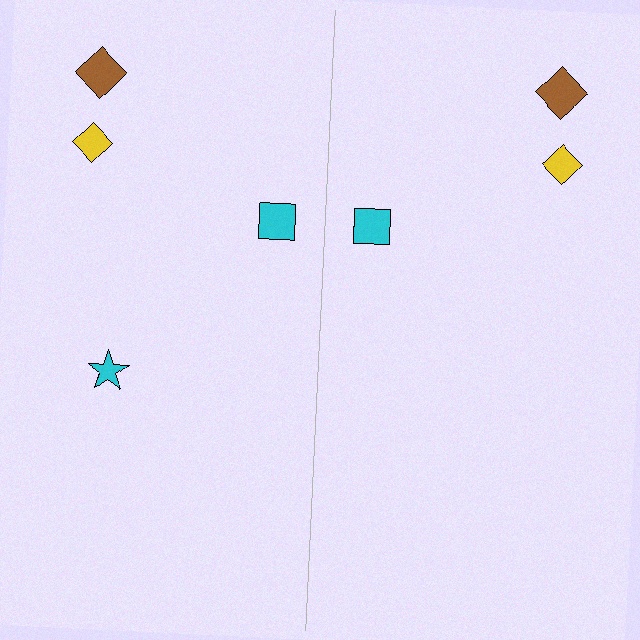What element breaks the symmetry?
A cyan star is missing from the right side.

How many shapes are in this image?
There are 7 shapes in this image.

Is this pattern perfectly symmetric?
No, the pattern is not perfectly symmetric. A cyan star is missing from the right side.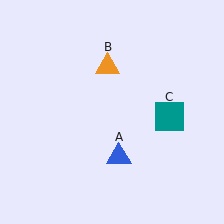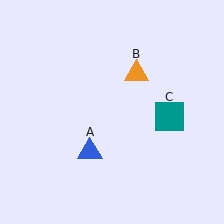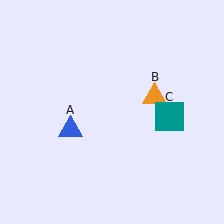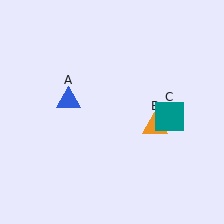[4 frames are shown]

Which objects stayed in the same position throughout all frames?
Teal square (object C) remained stationary.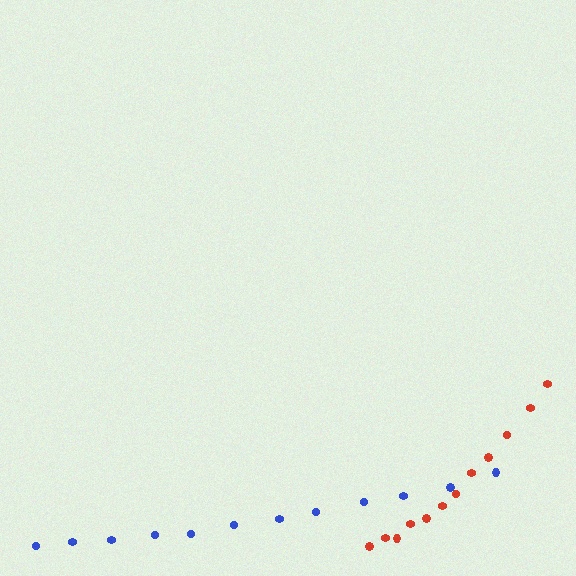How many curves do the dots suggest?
There are 2 distinct paths.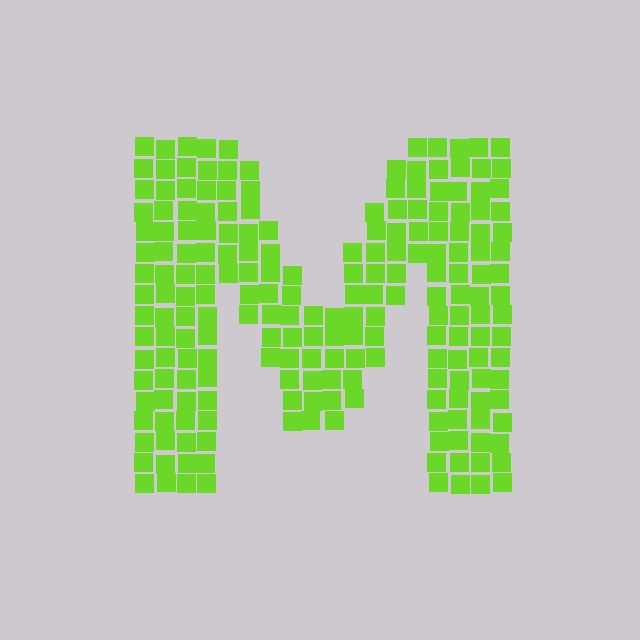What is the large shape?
The large shape is the letter M.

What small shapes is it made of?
It is made of small squares.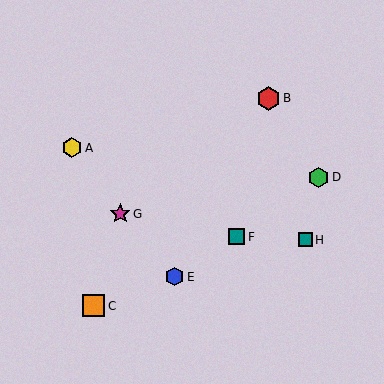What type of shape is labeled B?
Shape B is a red hexagon.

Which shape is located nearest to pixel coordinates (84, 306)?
The orange square (labeled C) at (94, 306) is nearest to that location.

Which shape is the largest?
The red hexagon (labeled B) is the largest.